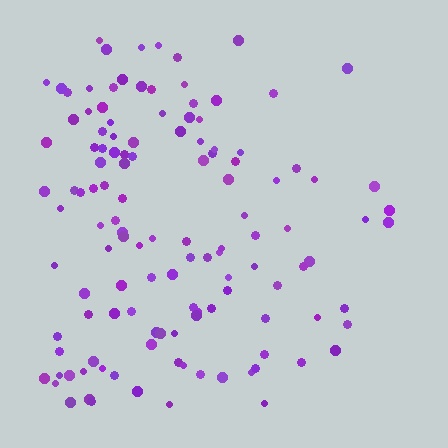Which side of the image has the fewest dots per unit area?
The right.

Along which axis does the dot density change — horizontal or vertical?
Horizontal.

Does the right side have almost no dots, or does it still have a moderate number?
Still a moderate number, just noticeably fewer than the left.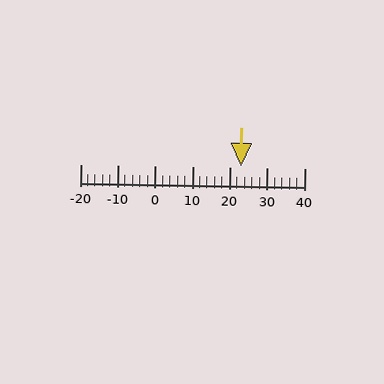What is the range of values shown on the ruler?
The ruler shows values from -20 to 40.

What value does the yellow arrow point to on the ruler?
The yellow arrow points to approximately 23.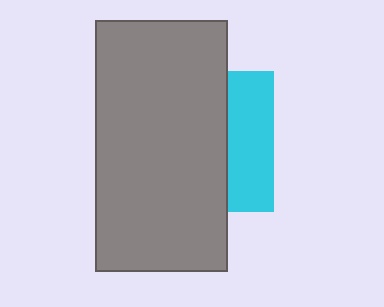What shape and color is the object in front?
The object in front is a gray rectangle.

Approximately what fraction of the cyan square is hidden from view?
Roughly 67% of the cyan square is hidden behind the gray rectangle.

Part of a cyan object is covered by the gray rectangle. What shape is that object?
It is a square.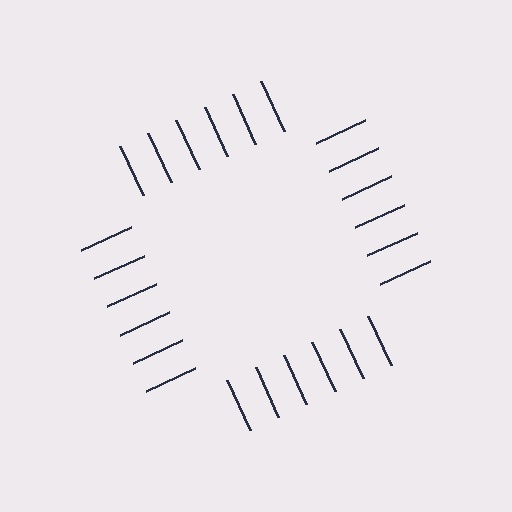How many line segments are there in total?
24 — 6 along each of the 4 edges.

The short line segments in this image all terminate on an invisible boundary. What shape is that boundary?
An illusory square — the line segments terminate on its edges but no continuous stroke is drawn.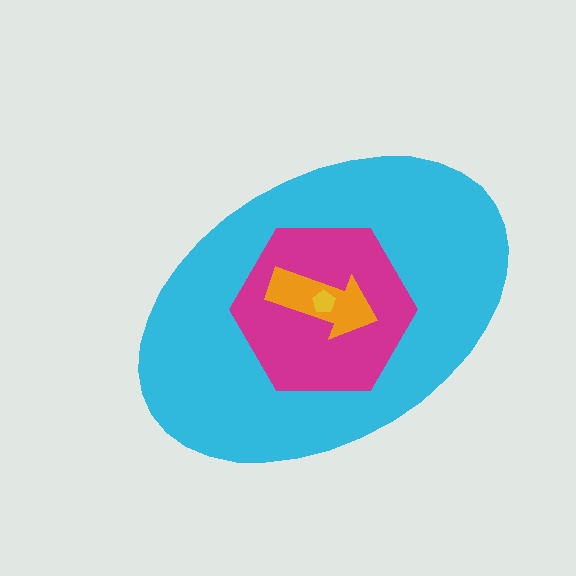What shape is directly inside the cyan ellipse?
The magenta hexagon.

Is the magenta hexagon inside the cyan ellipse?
Yes.